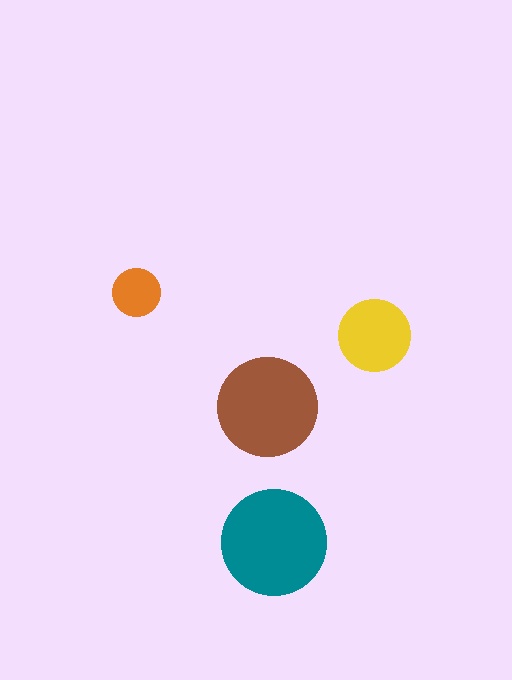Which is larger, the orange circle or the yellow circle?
The yellow one.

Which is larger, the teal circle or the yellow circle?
The teal one.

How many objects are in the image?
There are 4 objects in the image.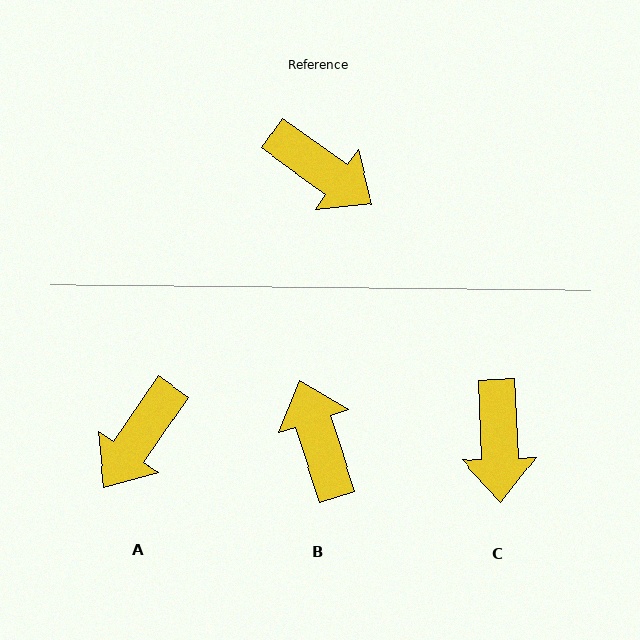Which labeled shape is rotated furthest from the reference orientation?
B, about 143 degrees away.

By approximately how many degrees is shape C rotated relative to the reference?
Approximately 53 degrees clockwise.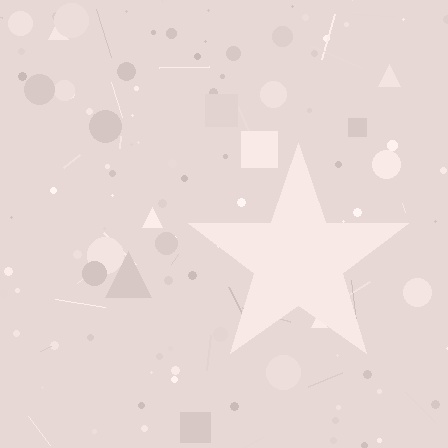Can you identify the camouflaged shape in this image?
The camouflaged shape is a star.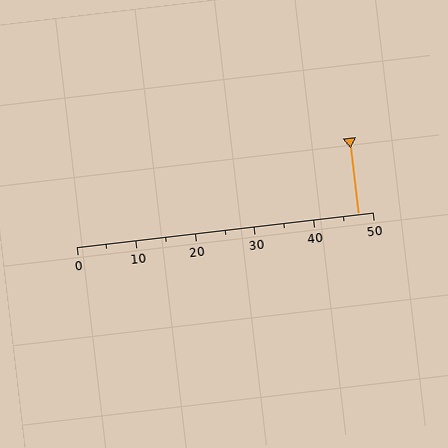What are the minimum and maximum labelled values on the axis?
The axis runs from 0 to 50.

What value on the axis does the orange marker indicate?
The marker indicates approximately 47.5.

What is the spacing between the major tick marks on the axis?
The major ticks are spaced 10 apart.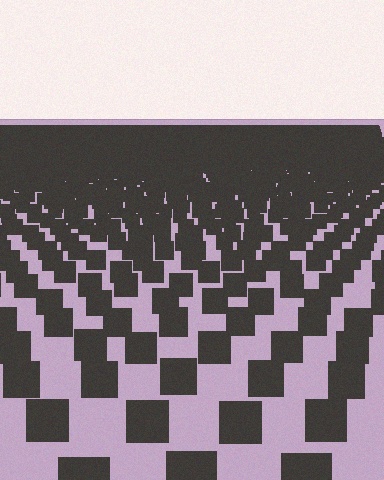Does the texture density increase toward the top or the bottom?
Density increases toward the top.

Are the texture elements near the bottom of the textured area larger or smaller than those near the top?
Larger. Near the bottom, elements are closer to the viewer and appear at a bigger on-screen size.